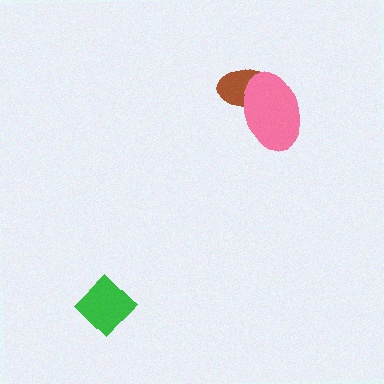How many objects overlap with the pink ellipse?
1 object overlaps with the pink ellipse.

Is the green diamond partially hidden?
No, no other shape covers it.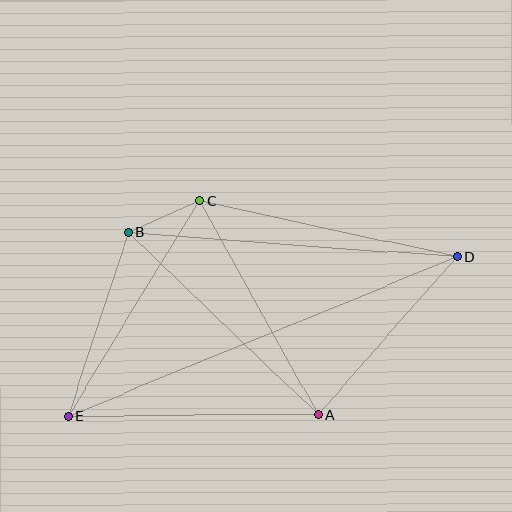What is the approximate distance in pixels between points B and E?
The distance between B and E is approximately 193 pixels.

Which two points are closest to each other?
Points B and C are closest to each other.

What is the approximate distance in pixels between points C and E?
The distance between C and E is approximately 252 pixels.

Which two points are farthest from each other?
Points D and E are farthest from each other.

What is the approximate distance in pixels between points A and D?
The distance between A and D is approximately 211 pixels.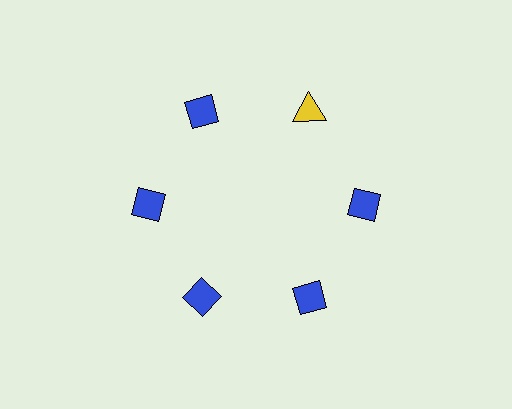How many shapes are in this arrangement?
There are 6 shapes arranged in a ring pattern.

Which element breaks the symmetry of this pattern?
The yellow triangle at roughly the 1 o'clock position breaks the symmetry. All other shapes are blue diamonds.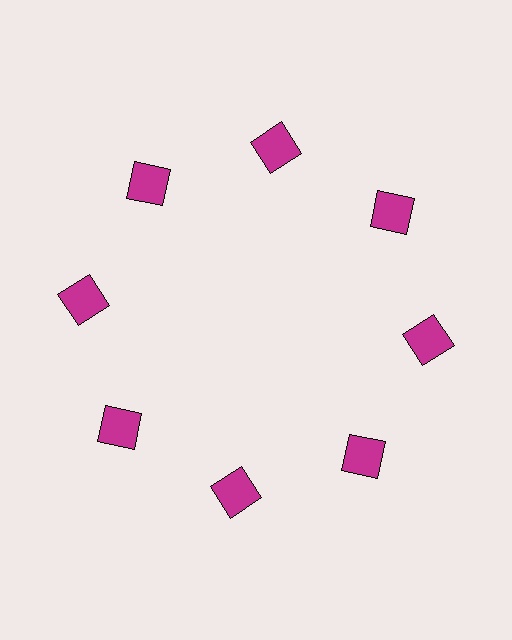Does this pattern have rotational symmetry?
Yes, this pattern has 8-fold rotational symmetry. It looks the same after rotating 45 degrees around the center.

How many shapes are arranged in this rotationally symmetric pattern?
There are 8 shapes, arranged in 8 groups of 1.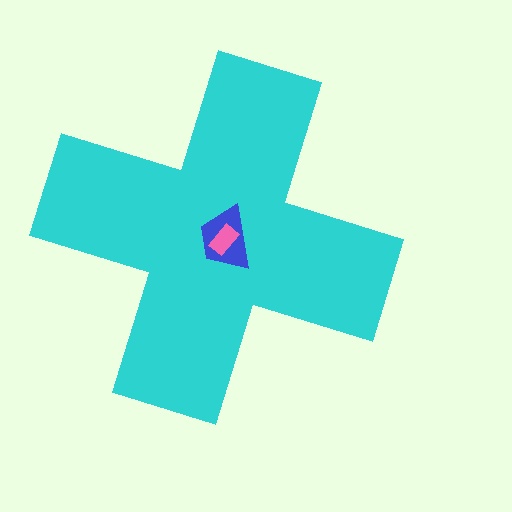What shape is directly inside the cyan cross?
The blue trapezoid.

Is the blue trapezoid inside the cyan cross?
Yes.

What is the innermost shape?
The pink rectangle.